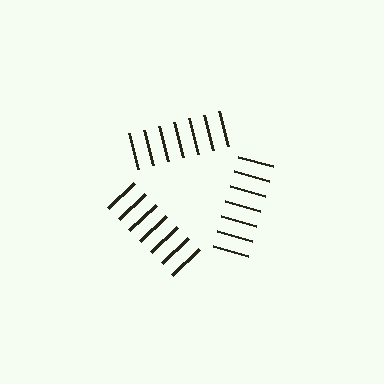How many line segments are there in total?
21 — 7 along each of the 3 edges.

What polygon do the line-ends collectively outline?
An illusory triangle — the line segments terminate on its edges but no continuous stroke is drawn.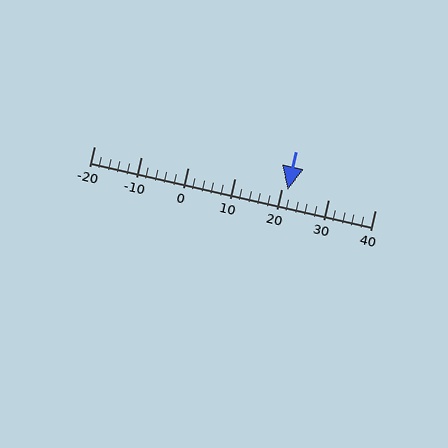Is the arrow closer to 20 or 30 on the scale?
The arrow is closer to 20.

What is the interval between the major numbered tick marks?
The major tick marks are spaced 10 units apart.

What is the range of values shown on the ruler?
The ruler shows values from -20 to 40.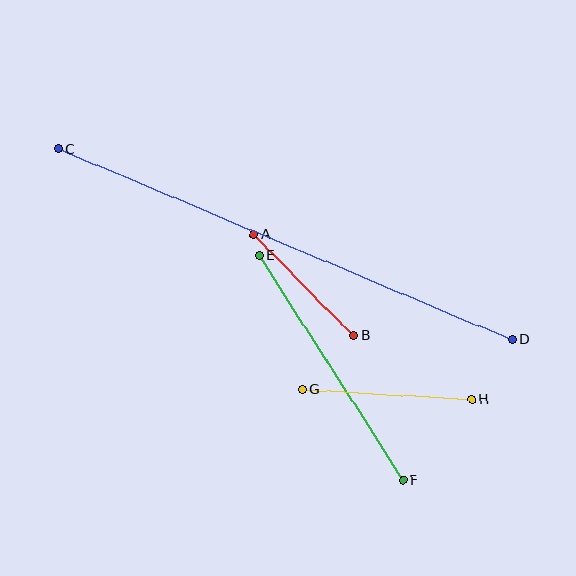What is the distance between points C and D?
The distance is approximately 492 pixels.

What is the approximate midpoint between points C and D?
The midpoint is at approximately (285, 244) pixels.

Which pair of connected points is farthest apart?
Points C and D are farthest apart.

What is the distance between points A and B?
The distance is approximately 142 pixels.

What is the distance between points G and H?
The distance is approximately 169 pixels.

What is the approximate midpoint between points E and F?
The midpoint is at approximately (331, 368) pixels.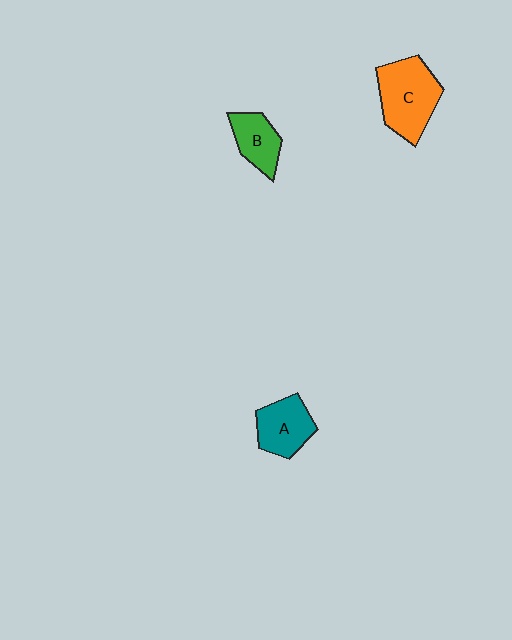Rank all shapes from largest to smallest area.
From largest to smallest: C (orange), A (teal), B (green).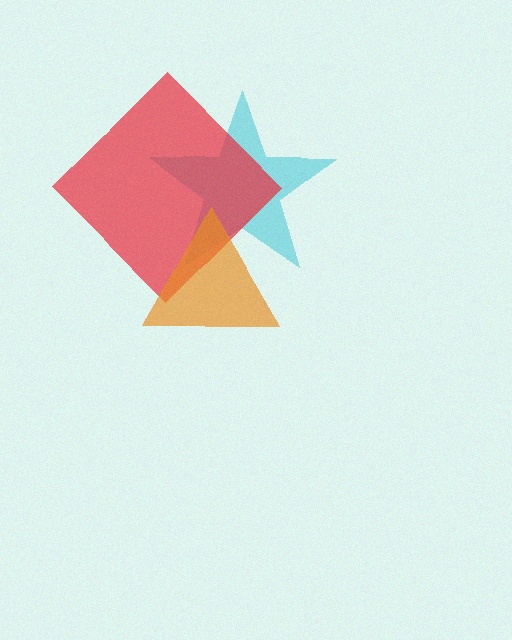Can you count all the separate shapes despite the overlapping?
Yes, there are 3 separate shapes.